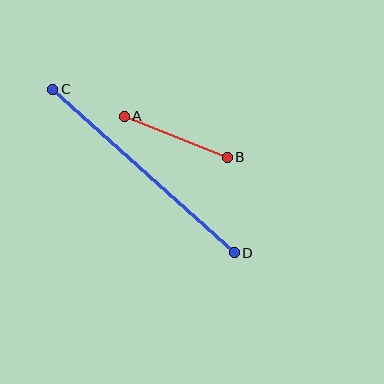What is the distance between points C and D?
The distance is approximately 244 pixels.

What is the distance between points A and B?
The distance is approximately 111 pixels.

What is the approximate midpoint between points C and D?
The midpoint is at approximately (144, 171) pixels.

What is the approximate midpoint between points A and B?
The midpoint is at approximately (176, 137) pixels.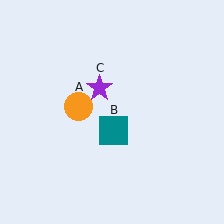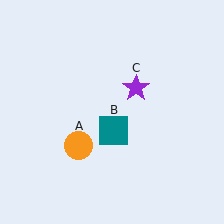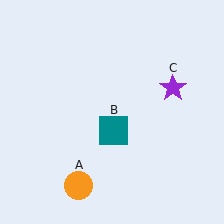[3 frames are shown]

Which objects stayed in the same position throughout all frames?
Teal square (object B) remained stationary.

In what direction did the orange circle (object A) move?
The orange circle (object A) moved down.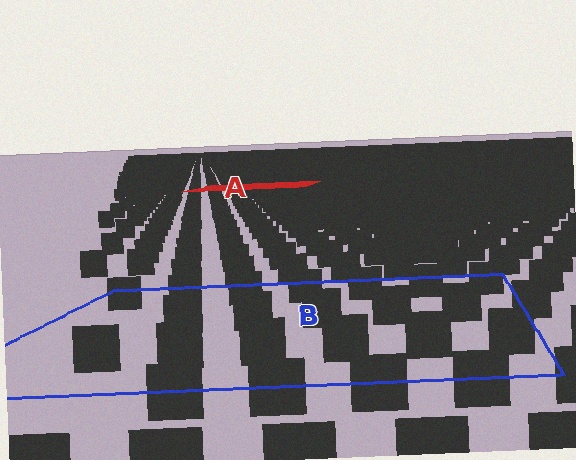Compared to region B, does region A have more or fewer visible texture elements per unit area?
Region A has more texture elements per unit area — they are packed more densely because it is farther away.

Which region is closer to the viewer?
Region B is closer. The texture elements there are larger and more spread out.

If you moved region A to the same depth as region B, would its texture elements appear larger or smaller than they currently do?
They would appear larger. At a closer depth, the same texture elements are projected at a bigger on-screen size.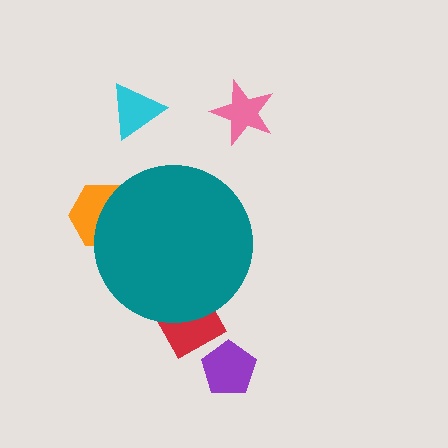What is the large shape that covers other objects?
A teal circle.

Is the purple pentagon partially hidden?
No, the purple pentagon is fully visible.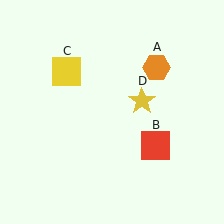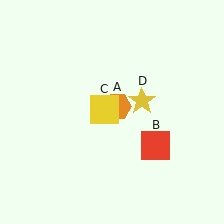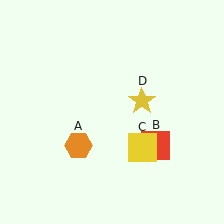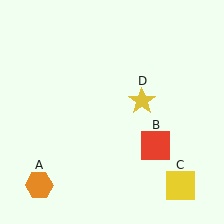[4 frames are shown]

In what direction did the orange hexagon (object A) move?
The orange hexagon (object A) moved down and to the left.